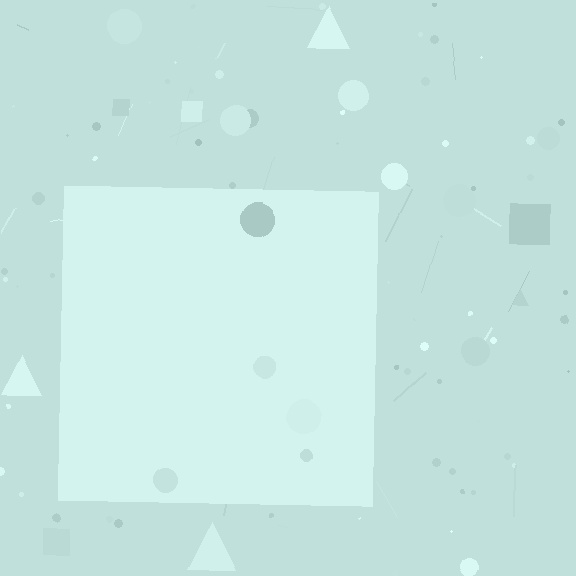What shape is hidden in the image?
A square is hidden in the image.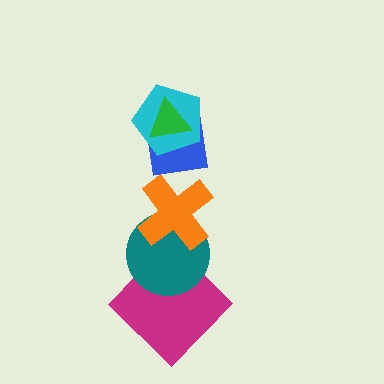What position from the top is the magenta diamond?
The magenta diamond is 6th from the top.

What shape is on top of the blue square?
The cyan pentagon is on top of the blue square.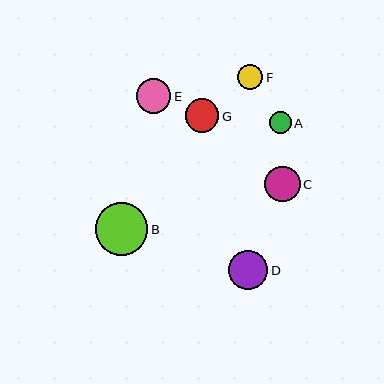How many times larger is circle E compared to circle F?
Circle E is approximately 1.4 times the size of circle F.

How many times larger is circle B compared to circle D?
Circle B is approximately 1.3 times the size of circle D.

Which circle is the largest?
Circle B is the largest with a size of approximately 53 pixels.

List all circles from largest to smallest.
From largest to smallest: B, D, C, E, G, F, A.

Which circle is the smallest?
Circle A is the smallest with a size of approximately 22 pixels.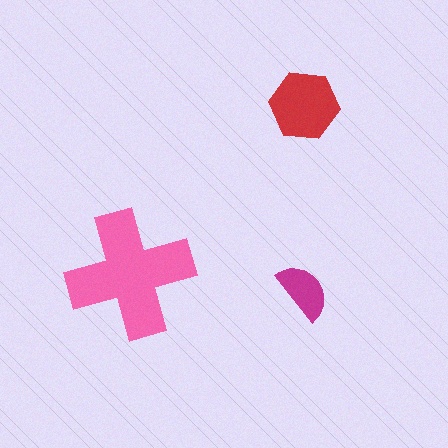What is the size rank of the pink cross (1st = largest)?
1st.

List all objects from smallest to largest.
The magenta semicircle, the red hexagon, the pink cross.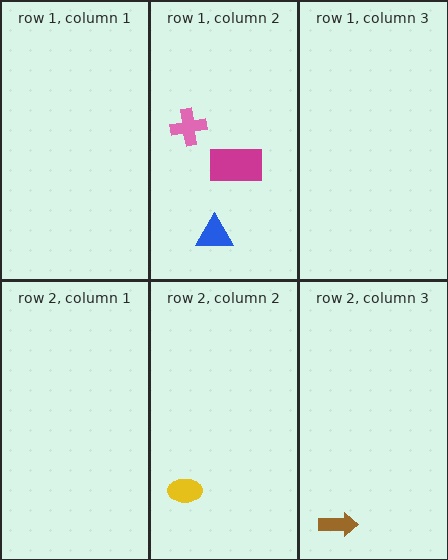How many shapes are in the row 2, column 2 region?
1.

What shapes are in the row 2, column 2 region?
The yellow ellipse.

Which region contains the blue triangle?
The row 1, column 2 region.